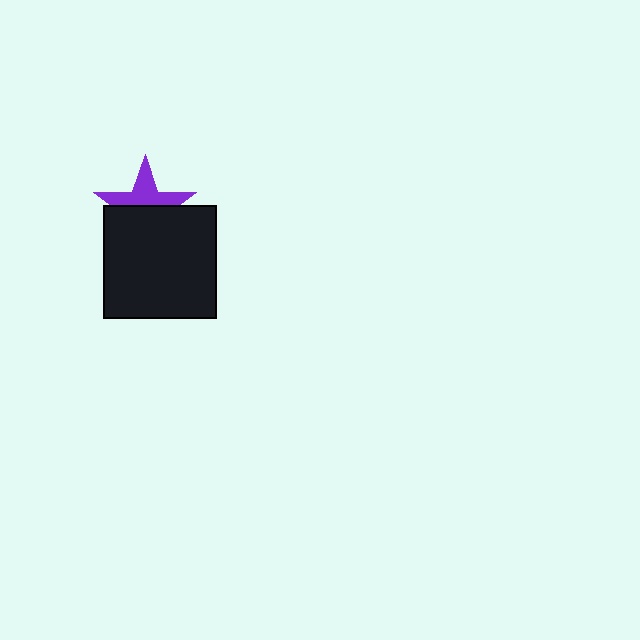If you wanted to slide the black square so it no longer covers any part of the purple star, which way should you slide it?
Slide it down — that is the most direct way to separate the two shapes.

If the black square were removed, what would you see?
You would see the complete purple star.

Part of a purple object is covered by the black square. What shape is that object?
It is a star.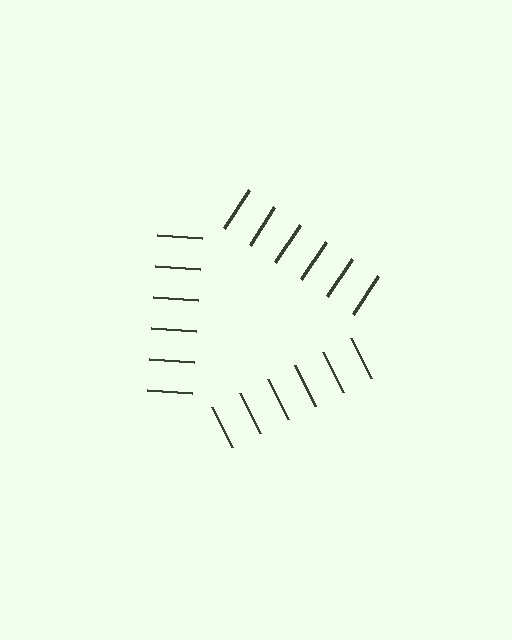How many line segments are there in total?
18 — 6 along each of the 3 edges.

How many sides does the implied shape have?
3 sides — the line-ends trace a triangle.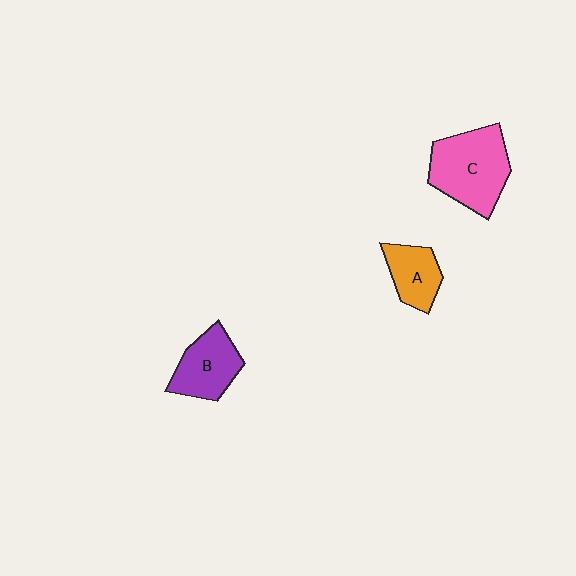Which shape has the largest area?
Shape C (pink).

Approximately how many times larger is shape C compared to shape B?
Approximately 1.5 times.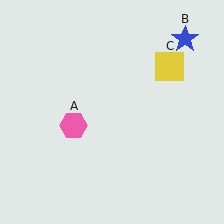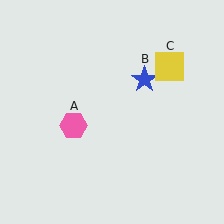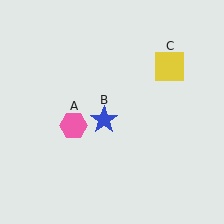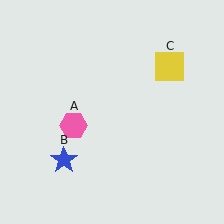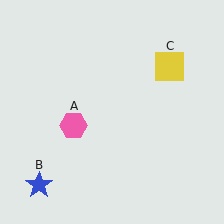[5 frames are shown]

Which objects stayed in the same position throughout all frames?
Pink hexagon (object A) and yellow square (object C) remained stationary.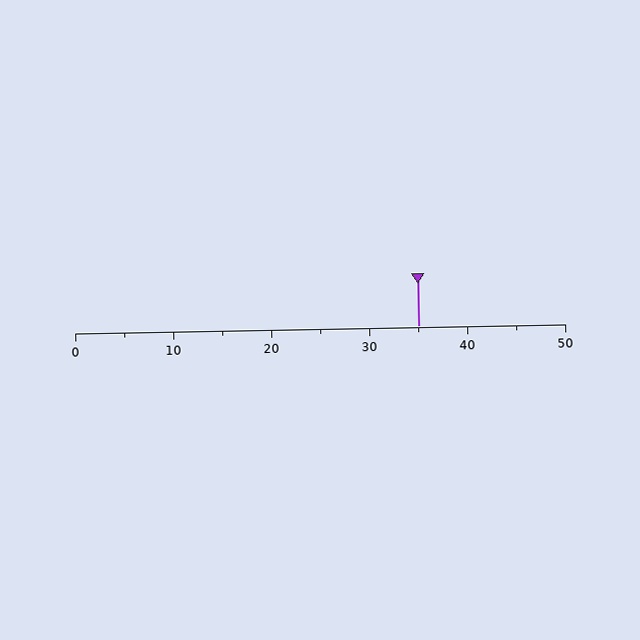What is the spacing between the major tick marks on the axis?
The major ticks are spaced 10 apart.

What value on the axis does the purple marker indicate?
The marker indicates approximately 35.